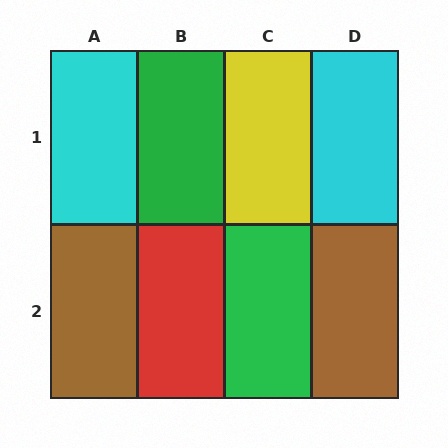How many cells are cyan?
2 cells are cyan.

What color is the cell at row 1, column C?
Yellow.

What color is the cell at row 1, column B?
Green.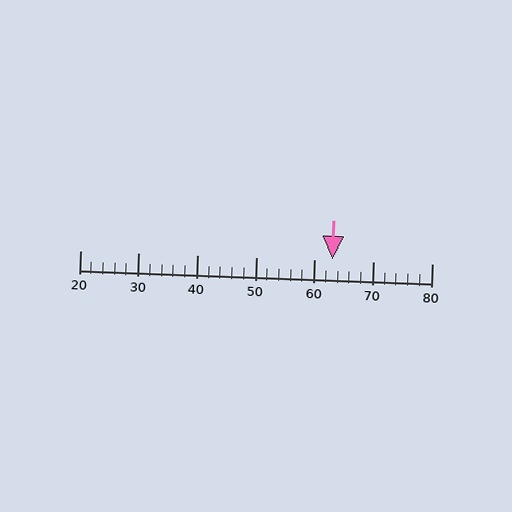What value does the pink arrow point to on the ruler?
The pink arrow points to approximately 63.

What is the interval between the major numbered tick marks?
The major tick marks are spaced 10 units apart.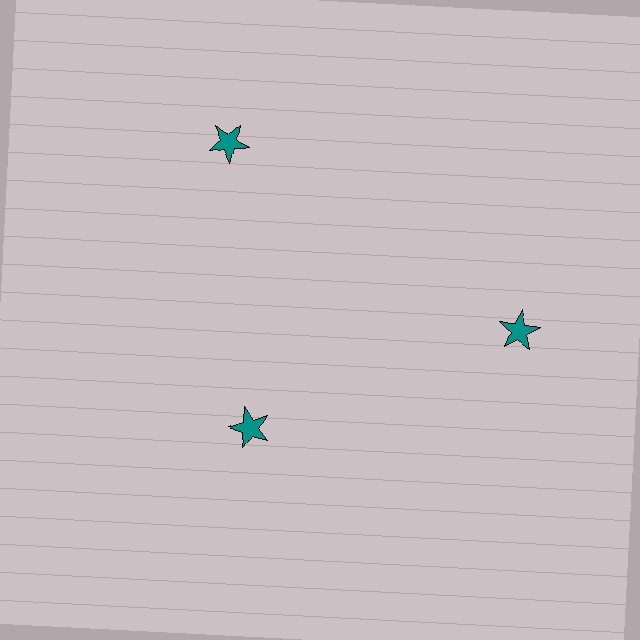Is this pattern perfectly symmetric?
No. The 3 teal stars are arranged in a ring, but one element near the 7 o'clock position is pulled inward toward the center, breaking the 3-fold rotational symmetry.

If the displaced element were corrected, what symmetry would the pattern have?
It would have 3-fold rotational symmetry — the pattern would map onto itself every 120 degrees.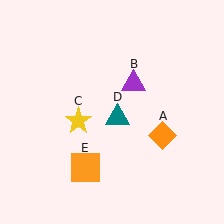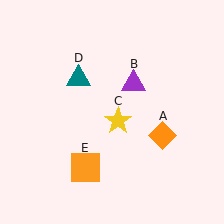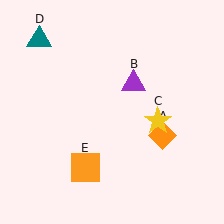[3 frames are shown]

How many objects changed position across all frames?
2 objects changed position: yellow star (object C), teal triangle (object D).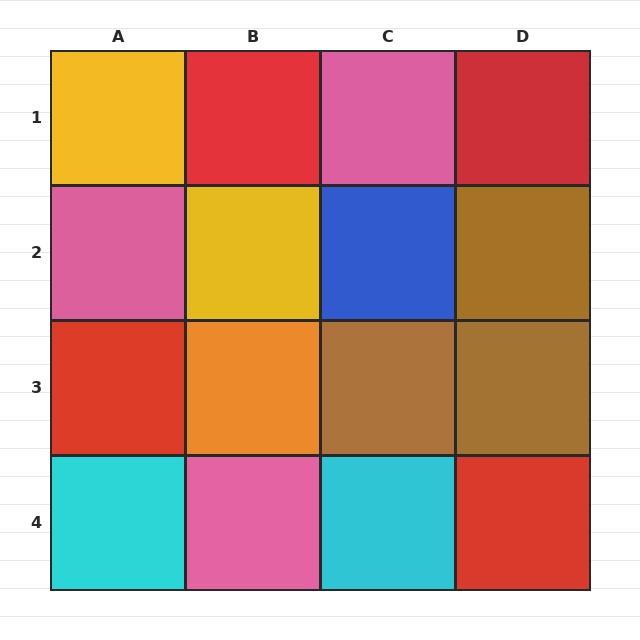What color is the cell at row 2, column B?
Yellow.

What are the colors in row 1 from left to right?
Yellow, red, pink, red.